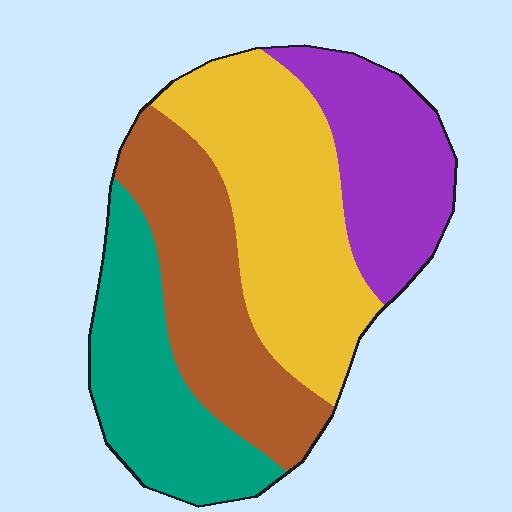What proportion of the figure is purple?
Purple takes up about one fifth (1/5) of the figure.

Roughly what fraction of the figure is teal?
Teal takes up about one fifth (1/5) of the figure.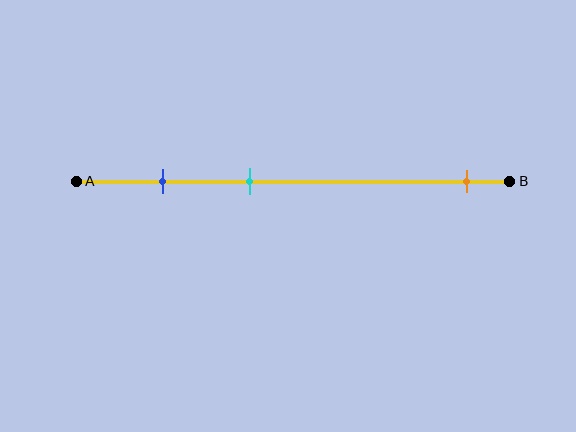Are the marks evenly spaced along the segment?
No, the marks are not evenly spaced.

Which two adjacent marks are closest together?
The blue and cyan marks are the closest adjacent pair.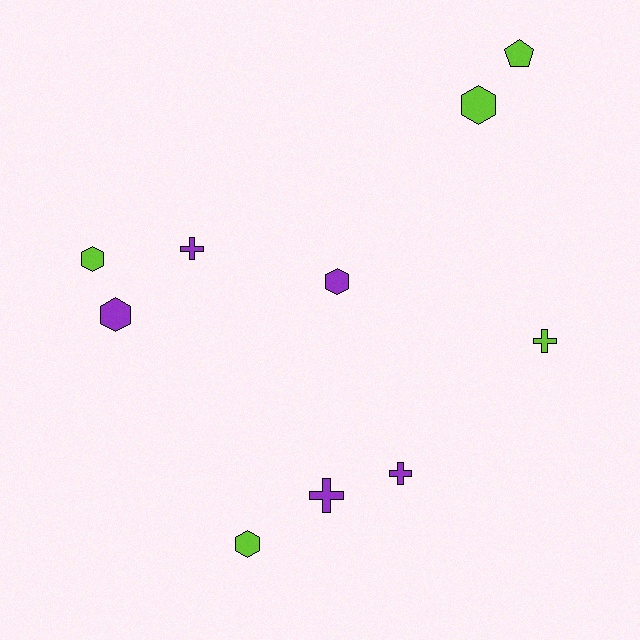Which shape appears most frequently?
Hexagon, with 5 objects.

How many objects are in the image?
There are 10 objects.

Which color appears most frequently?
Purple, with 5 objects.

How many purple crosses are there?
There are 3 purple crosses.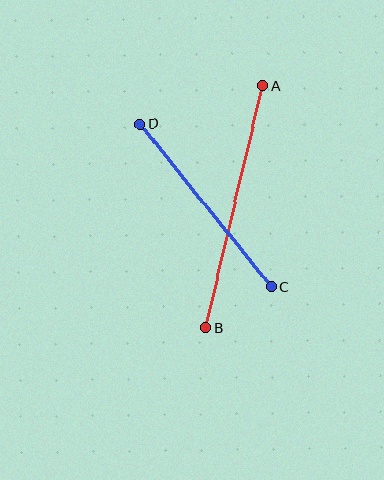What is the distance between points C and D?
The distance is approximately 209 pixels.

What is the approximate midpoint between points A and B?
The midpoint is at approximately (234, 207) pixels.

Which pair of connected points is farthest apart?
Points A and B are farthest apart.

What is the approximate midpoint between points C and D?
The midpoint is at approximately (205, 205) pixels.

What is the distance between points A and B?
The distance is approximately 248 pixels.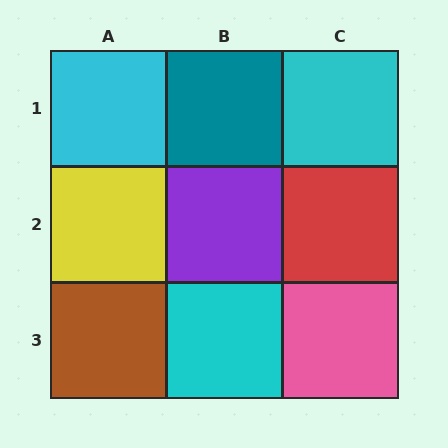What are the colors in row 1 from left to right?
Cyan, teal, cyan.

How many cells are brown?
1 cell is brown.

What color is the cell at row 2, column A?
Yellow.